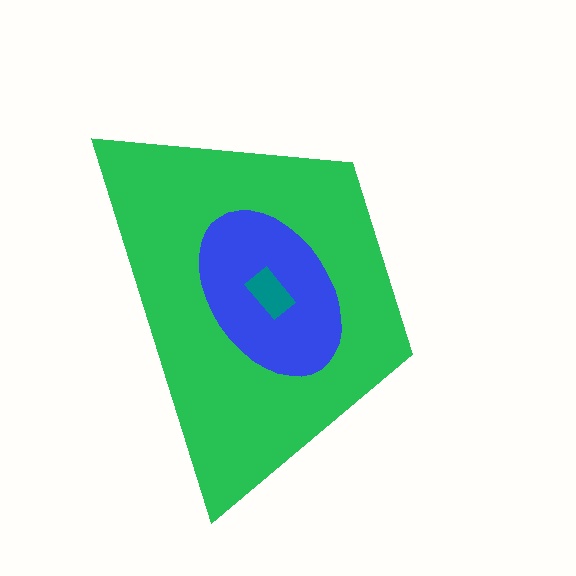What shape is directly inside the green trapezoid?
The blue ellipse.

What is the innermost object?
The teal rectangle.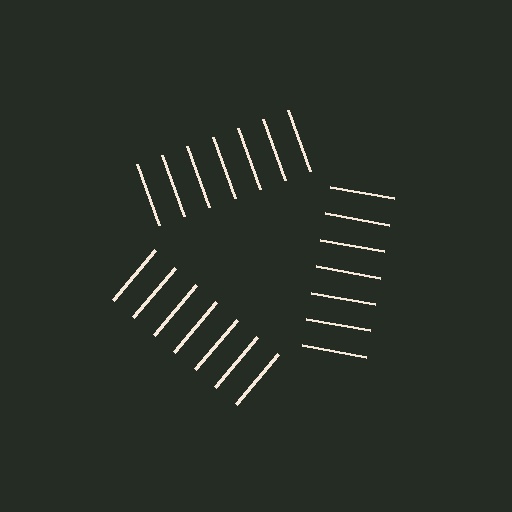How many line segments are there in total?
21 — 7 along each of the 3 edges.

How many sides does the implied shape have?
3 sides — the line-ends trace a triangle.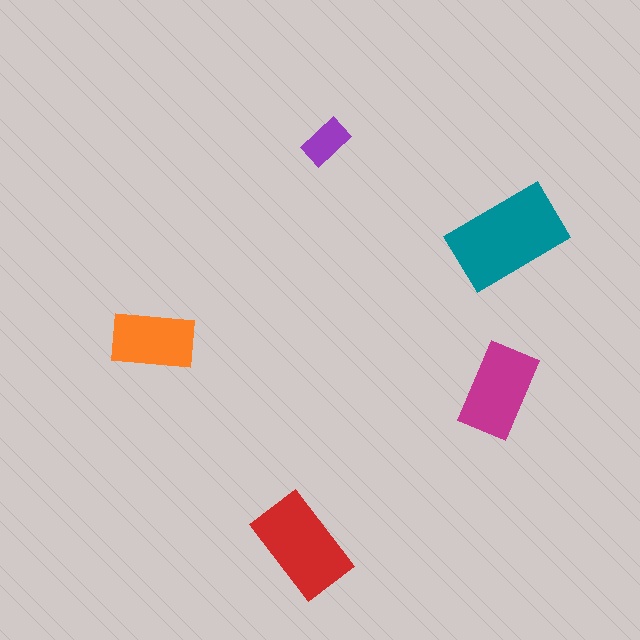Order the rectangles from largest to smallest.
the teal one, the red one, the magenta one, the orange one, the purple one.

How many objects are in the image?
There are 5 objects in the image.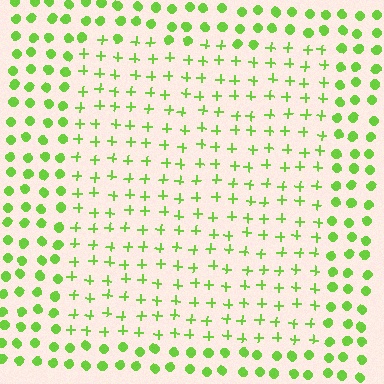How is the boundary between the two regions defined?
The boundary is defined by a change in element shape: plus signs inside vs. circles outside. All elements share the same color and spacing.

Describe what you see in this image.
The image is filled with small lime elements arranged in a uniform grid. A rectangle-shaped region contains plus signs, while the surrounding area contains circles. The boundary is defined purely by the change in element shape.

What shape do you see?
I see a rectangle.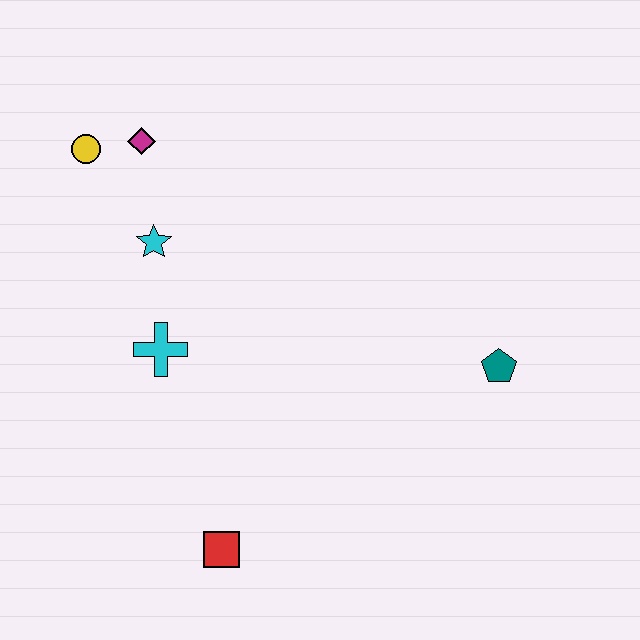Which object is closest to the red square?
The cyan cross is closest to the red square.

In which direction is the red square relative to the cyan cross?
The red square is below the cyan cross.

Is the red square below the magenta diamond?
Yes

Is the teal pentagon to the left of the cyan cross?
No